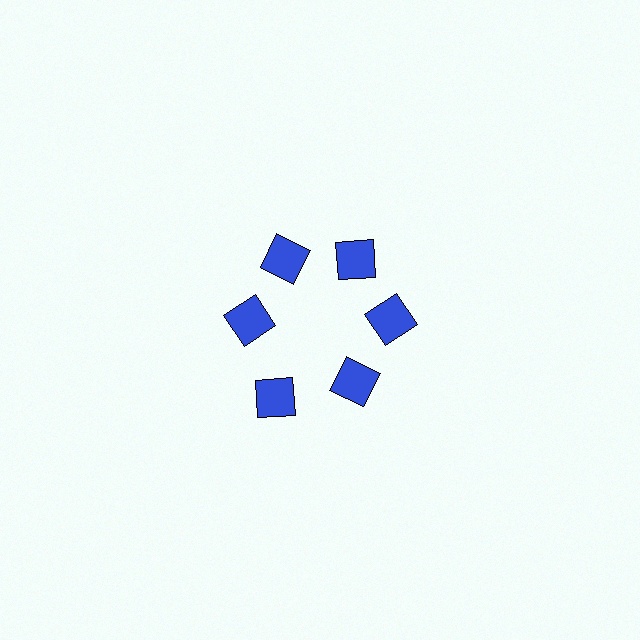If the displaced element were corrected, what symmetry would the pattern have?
It would have 6-fold rotational symmetry — the pattern would map onto itself every 60 degrees.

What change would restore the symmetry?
The symmetry would be restored by moving it inward, back onto the ring so that all 6 squares sit at equal angles and equal distance from the center.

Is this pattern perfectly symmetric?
No. The 6 blue squares are arranged in a ring, but one element near the 7 o'clock position is pushed outward from the center, breaking the 6-fold rotational symmetry.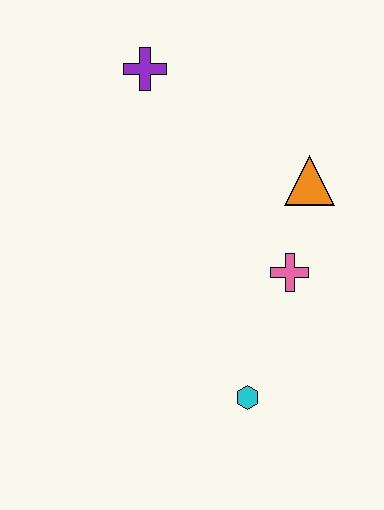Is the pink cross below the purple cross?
Yes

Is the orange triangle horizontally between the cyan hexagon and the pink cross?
No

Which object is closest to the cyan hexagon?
The pink cross is closest to the cyan hexagon.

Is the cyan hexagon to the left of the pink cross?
Yes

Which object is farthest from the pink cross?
The purple cross is farthest from the pink cross.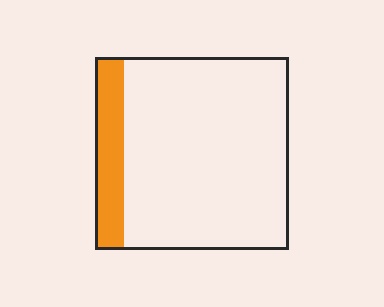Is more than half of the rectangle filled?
No.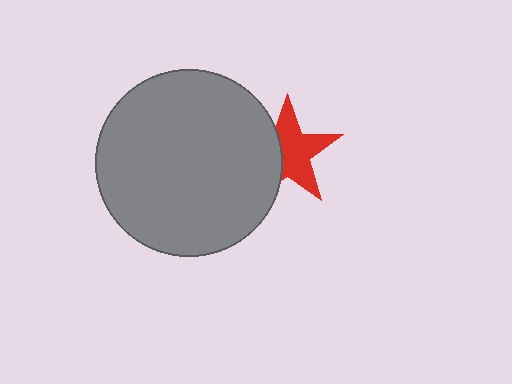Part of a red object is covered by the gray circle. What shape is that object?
It is a star.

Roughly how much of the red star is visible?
About half of it is visible (roughly 62%).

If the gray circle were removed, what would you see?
You would see the complete red star.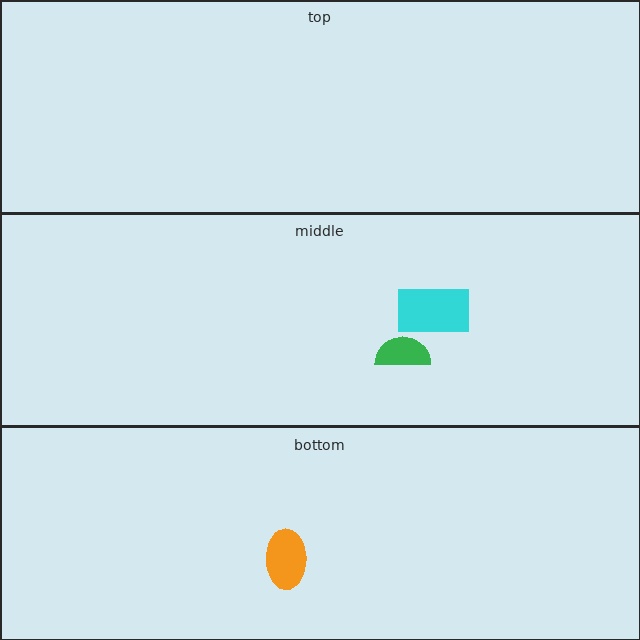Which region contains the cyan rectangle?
The middle region.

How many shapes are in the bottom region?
1.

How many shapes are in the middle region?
2.